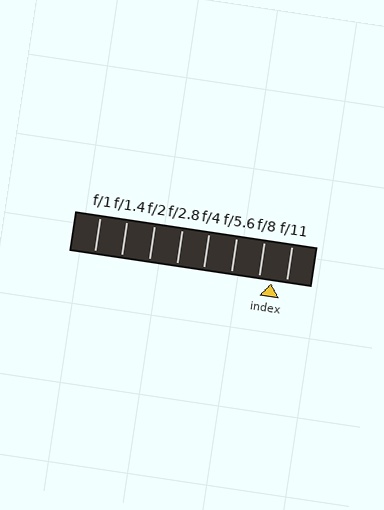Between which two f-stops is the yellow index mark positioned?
The index mark is between f/8 and f/11.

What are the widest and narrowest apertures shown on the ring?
The widest aperture shown is f/1 and the narrowest is f/11.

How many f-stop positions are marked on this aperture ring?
There are 8 f-stop positions marked.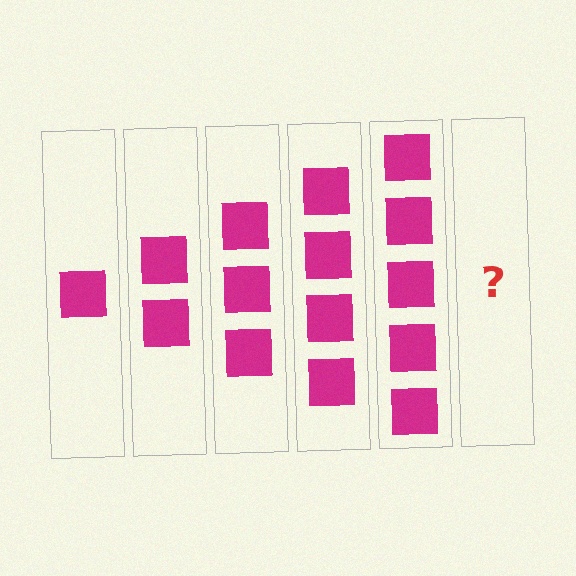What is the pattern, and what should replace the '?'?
The pattern is that each step adds one more square. The '?' should be 6 squares.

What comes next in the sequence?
The next element should be 6 squares.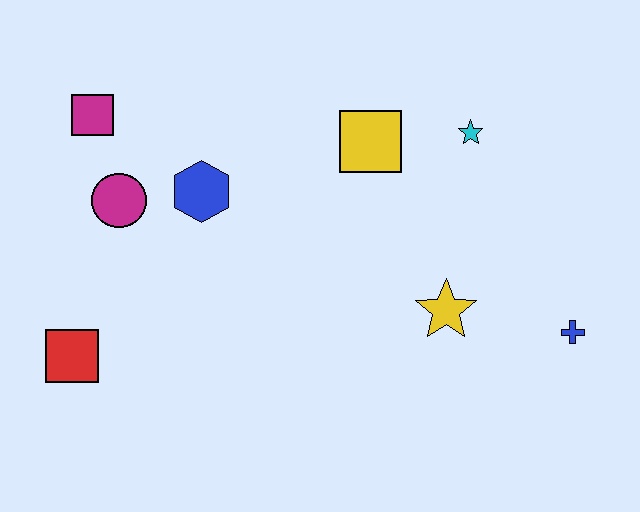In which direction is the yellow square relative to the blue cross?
The yellow square is to the left of the blue cross.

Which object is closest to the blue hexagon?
The magenta circle is closest to the blue hexagon.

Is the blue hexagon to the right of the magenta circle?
Yes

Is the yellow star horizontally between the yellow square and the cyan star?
Yes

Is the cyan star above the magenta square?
No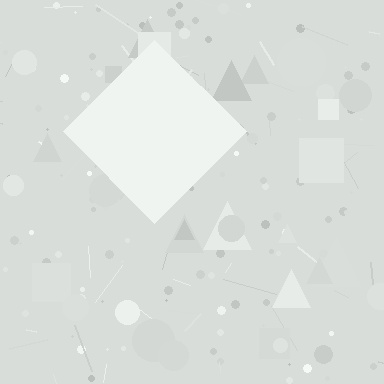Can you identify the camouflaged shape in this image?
The camouflaged shape is a diamond.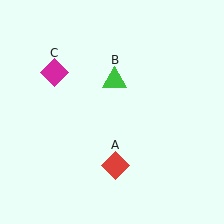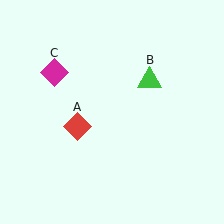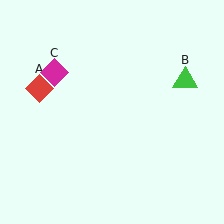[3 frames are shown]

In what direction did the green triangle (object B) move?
The green triangle (object B) moved right.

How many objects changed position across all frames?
2 objects changed position: red diamond (object A), green triangle (object B).